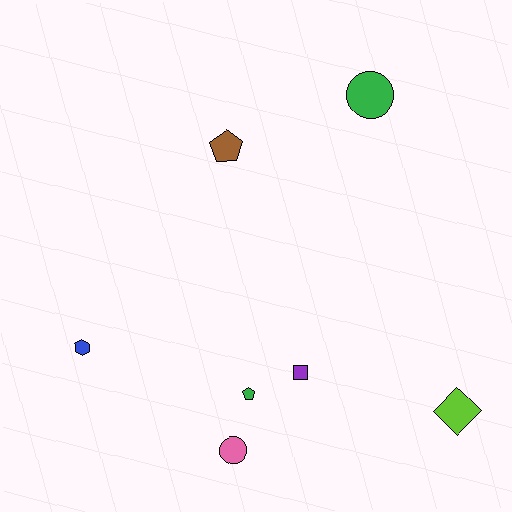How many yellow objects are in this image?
There are no yellow objects.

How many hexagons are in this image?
There is 1 hexagon.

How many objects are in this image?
There are 7 objects.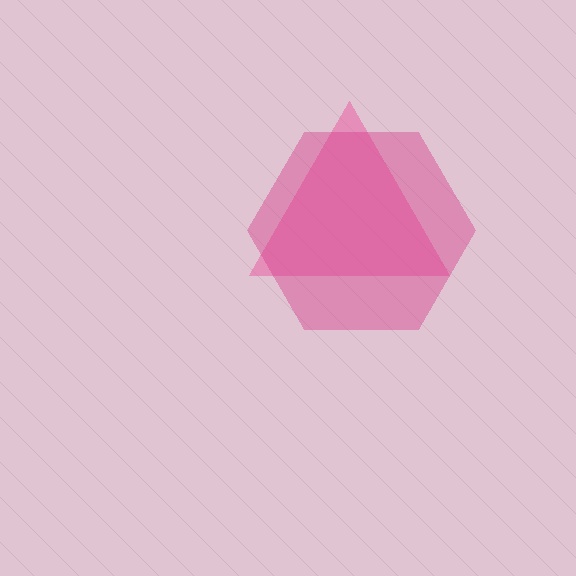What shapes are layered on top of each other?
The layered shapes are: a pink triangle, a magenta hexagon.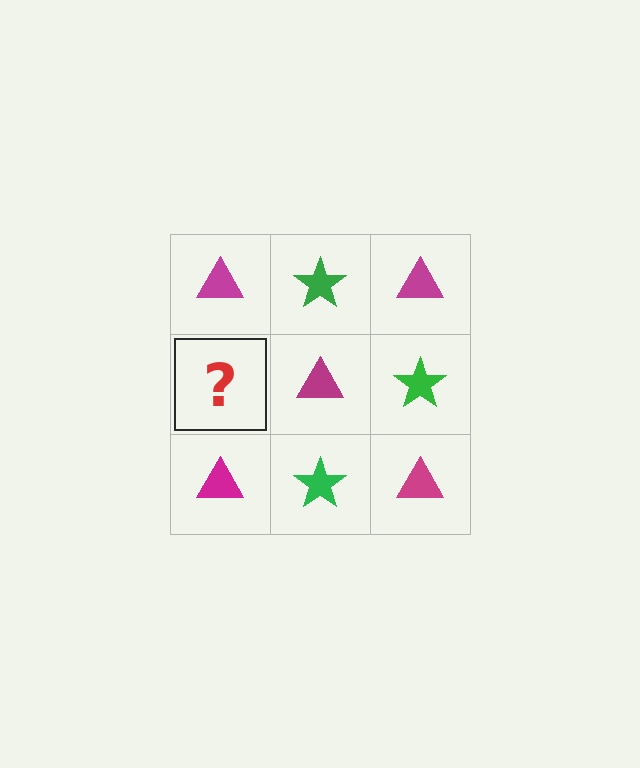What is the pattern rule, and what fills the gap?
The rule is that it alternates magenta triangle and green star in a checkerboard pattern. The gap should be filled with a green star.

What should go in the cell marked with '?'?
The missing cell should contain a green star.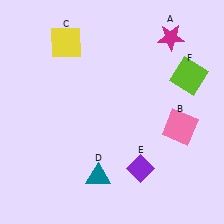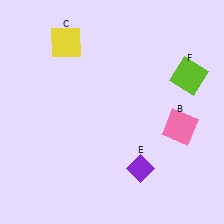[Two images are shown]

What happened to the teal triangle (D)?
The teal triangle (D) was removed in Image 2. It was in the bottom-left area of Image 1.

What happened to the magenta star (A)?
The magenta star (A) was removed in Image 2. It was in the top-right area of Image 1.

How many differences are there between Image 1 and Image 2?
There are 2 differences between the two images.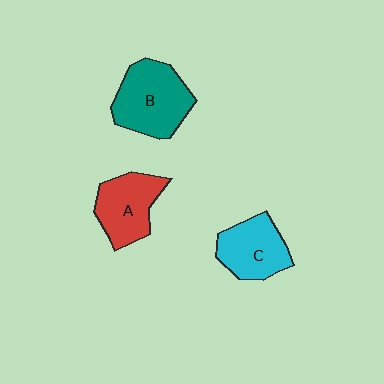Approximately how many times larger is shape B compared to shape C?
Approximately 1.3 times.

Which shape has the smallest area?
Shape C (cyan).